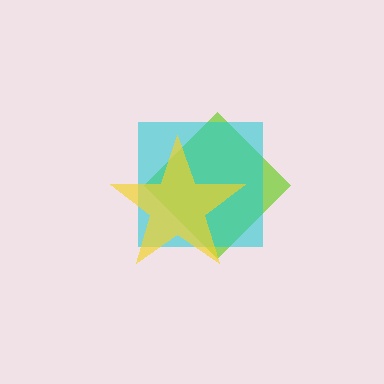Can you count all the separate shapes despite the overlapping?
Yes, there are 3 separate shapes.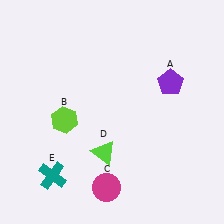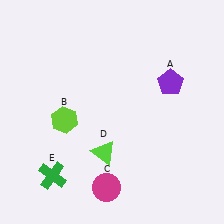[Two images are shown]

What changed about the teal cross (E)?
In Image 1, E is teal. In Image 2, it changed to green.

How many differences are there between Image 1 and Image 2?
There is 1 difference between the two images.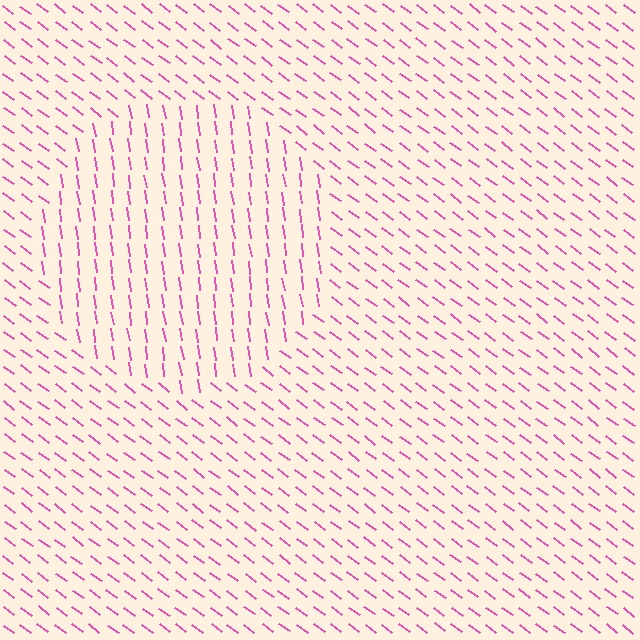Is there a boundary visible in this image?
Yes, there is a texture boundary formed by a change in line orientation.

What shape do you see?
I see a circle.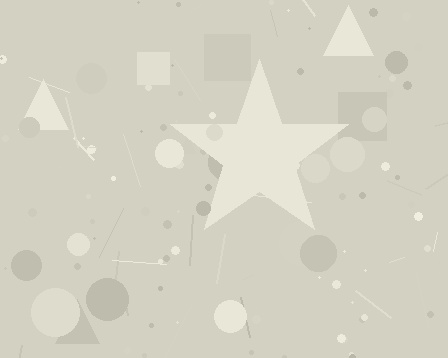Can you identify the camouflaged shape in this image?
The camouflaged shape is a star.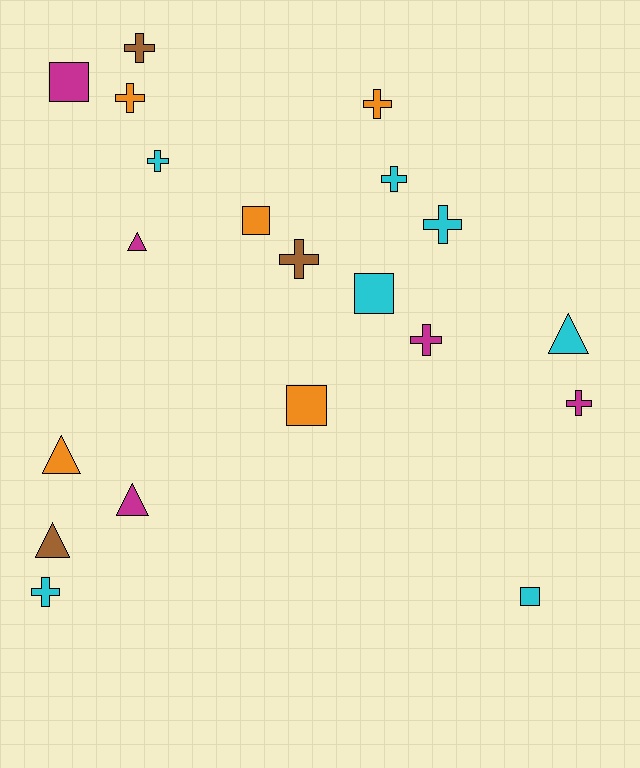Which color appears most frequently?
Cyan, with 7 objects.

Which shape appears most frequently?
Cross, with 10 objects.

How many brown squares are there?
There are no brown squares.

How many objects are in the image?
There are 20 objects.